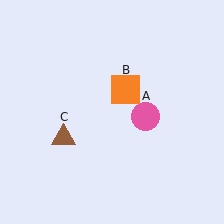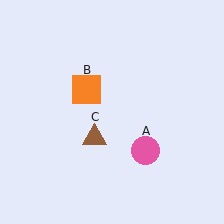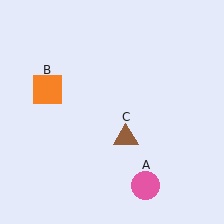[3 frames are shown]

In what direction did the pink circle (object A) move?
The pink circle (object A) moved down.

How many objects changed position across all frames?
3 objects changed position: pink circle (object A), orange square (object B), brown triangle (object C).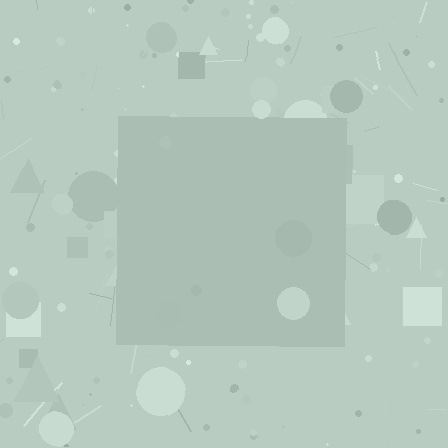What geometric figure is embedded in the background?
A square is embedded in the background.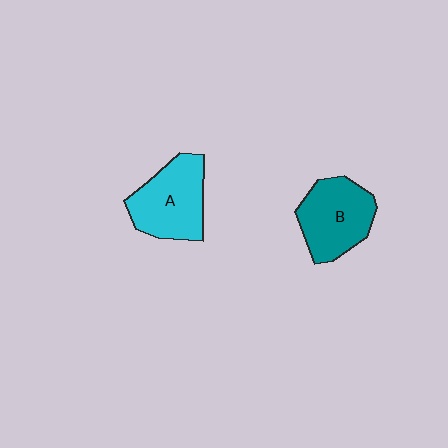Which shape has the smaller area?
Shape B (teal).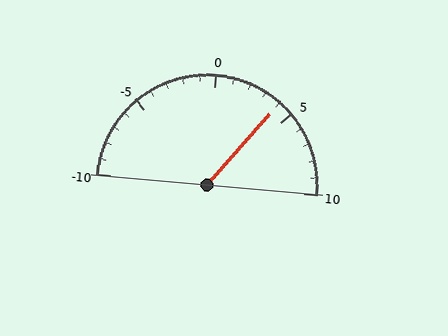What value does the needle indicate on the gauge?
The needle indicates approximately 4.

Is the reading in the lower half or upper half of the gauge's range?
The reading is in the upper half of the range (-10 to 10).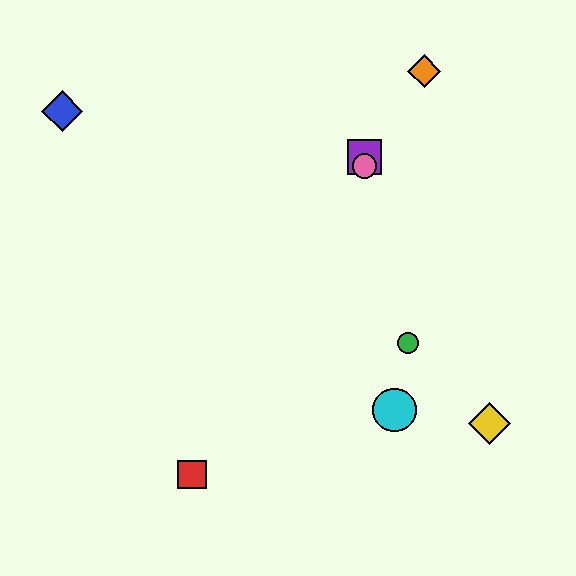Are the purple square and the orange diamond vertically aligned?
No, the purple square is at x≈364 and the orange diamond is at x≈424.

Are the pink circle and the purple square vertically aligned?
Yes, both are at x≈364.